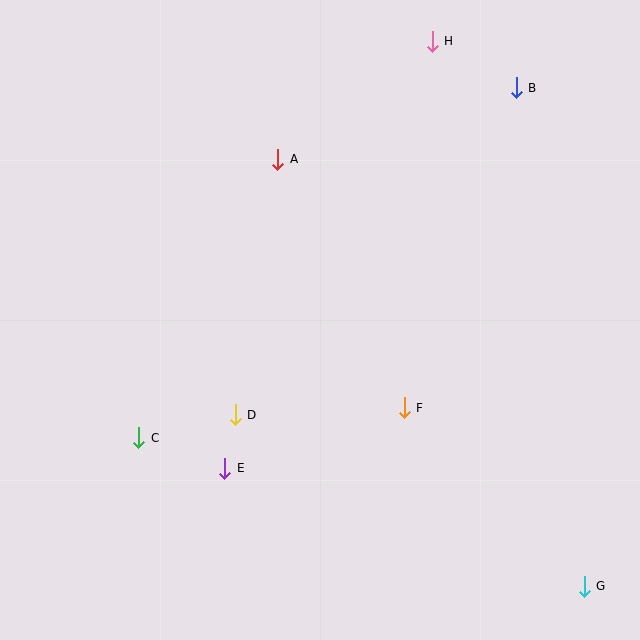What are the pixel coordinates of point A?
Point A is at (278, 159).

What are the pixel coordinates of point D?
Point D is at (235, 415).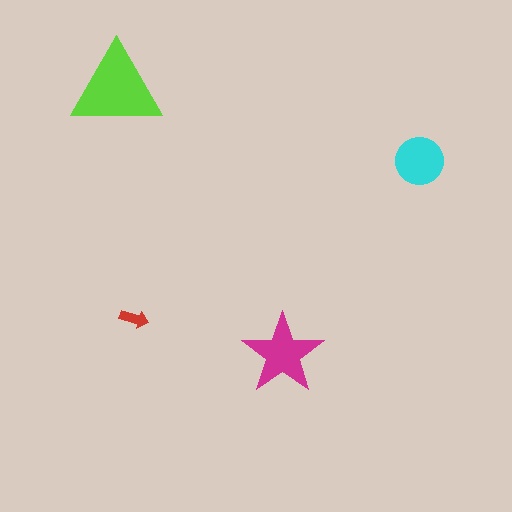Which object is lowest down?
The magenta star is bottommost.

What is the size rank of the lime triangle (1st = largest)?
1st.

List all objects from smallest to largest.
The red arrow, the cyan circle, the magenta star, the lime triangle.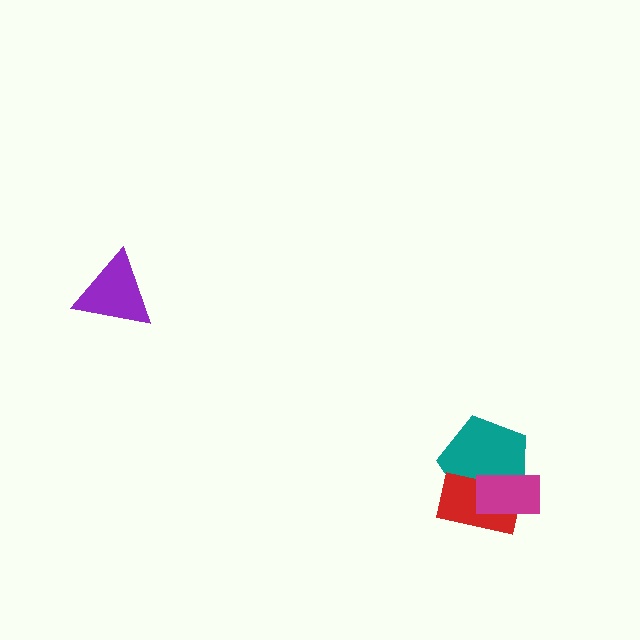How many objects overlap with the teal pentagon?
2 objects overlap with the teal pentagon.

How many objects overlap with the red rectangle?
2 objects overlap with the red rectangle.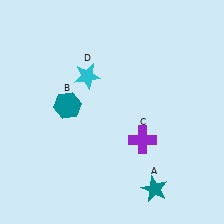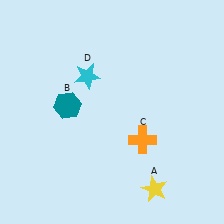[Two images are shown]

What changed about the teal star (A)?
In Image 1, A is teal. In Image 2, it changed to yellow.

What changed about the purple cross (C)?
In Image 1, C is purple. In Image 2, it changed to orange.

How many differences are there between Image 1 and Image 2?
There are 2 differences between the two images.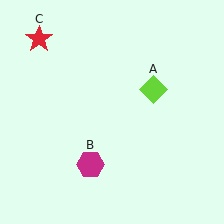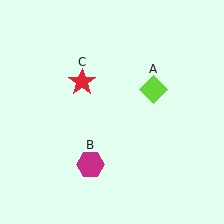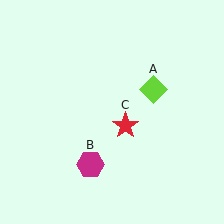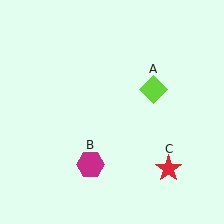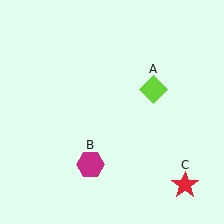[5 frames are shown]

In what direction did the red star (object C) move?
The red star (object C) moved down and to the right.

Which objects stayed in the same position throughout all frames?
Lime diamond (object A) and magenta hexagon (object B) remained stationary.